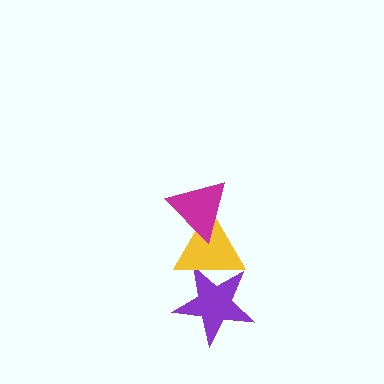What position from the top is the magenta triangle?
The magenta triangle is 1st from the top.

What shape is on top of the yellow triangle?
The magenta triangle is on top of the yellow triangle.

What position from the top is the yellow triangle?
The yellow triangle is 2nd from the top.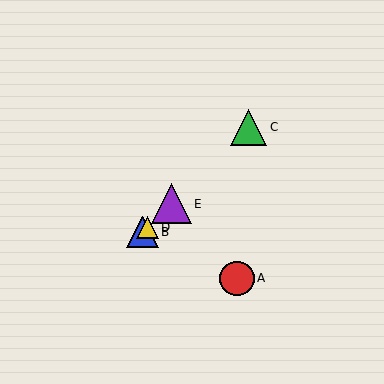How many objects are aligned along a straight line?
4 objects (B, C, D, E) are aligned along a straight line.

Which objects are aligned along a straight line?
Objects B, C, D, E are aligned along a straight line.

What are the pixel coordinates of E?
Object E is at (171, 204).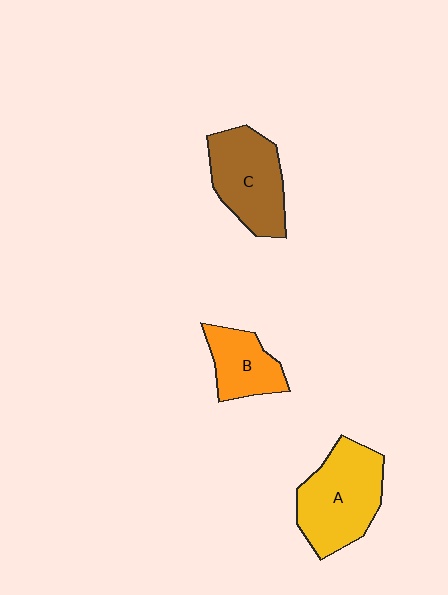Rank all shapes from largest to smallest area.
From largest to smallest: A (yellow), C (brown), B (orange).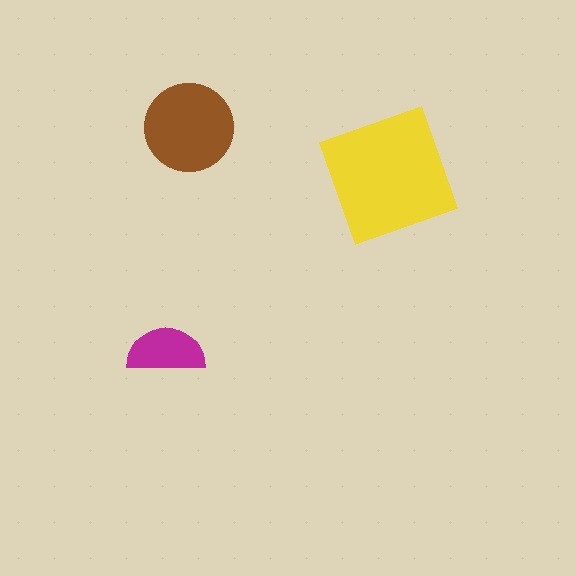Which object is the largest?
The yellow square.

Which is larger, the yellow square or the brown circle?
The yellow square.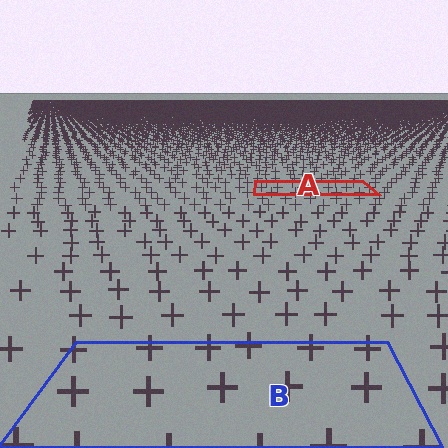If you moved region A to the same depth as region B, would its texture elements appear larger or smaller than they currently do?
They would appear larger. At a closer depth, the same texture elements are projected at a bigger on-screen size.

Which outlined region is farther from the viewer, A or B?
Region A is farther from the viewer — the texture elements inside it appear smaller and more densely packed.